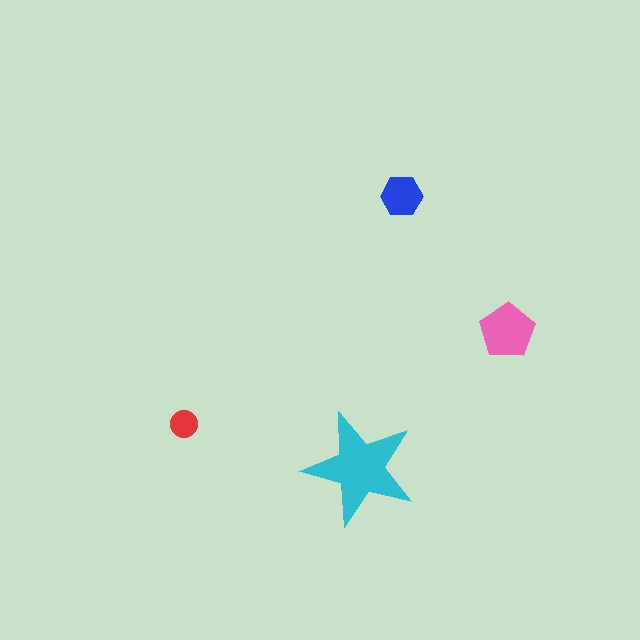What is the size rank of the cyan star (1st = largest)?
1st.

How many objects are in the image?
There are 4 objects in the image.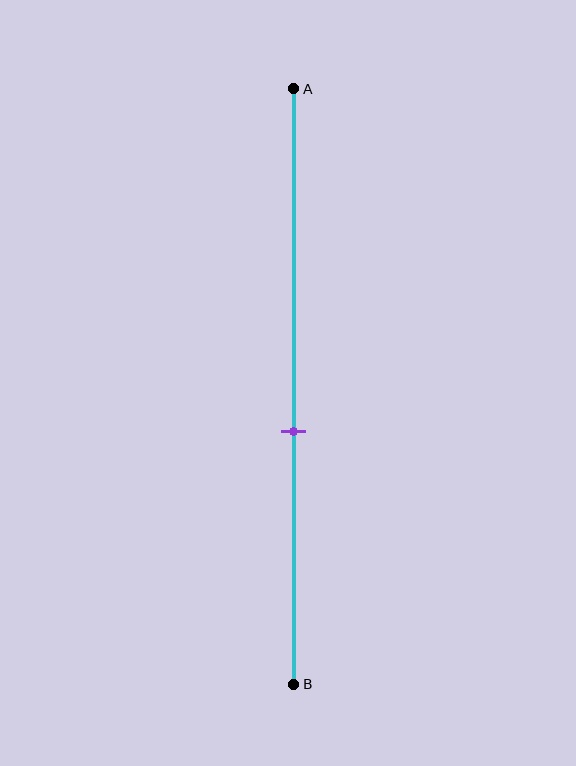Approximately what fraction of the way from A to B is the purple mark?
The purple mark is approximately 60% of the way from A to B.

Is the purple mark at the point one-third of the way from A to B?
No, the mark is at about 60% from A, not at the 33% one-third point.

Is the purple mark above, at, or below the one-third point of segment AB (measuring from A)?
The purple mark is below the one-third point of segment AB.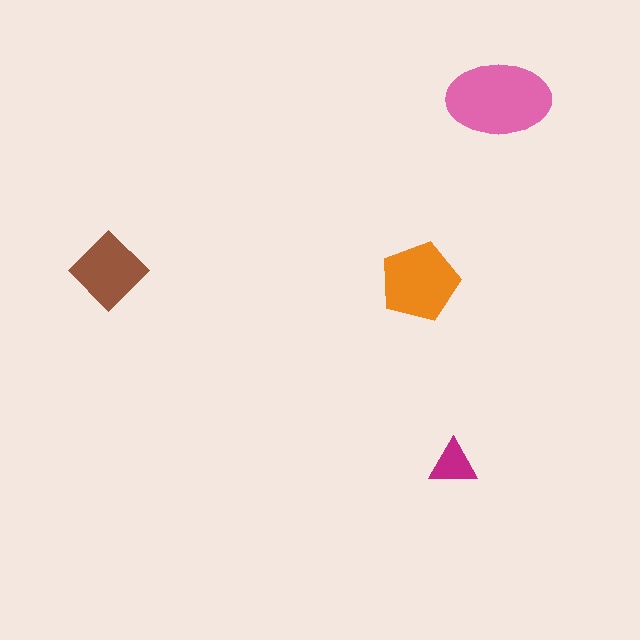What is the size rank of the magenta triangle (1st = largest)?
4th.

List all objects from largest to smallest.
The pink ellipse, the orange pentagon, the brown diamond, the magenta triangle.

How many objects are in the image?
There are 4 objects in the image.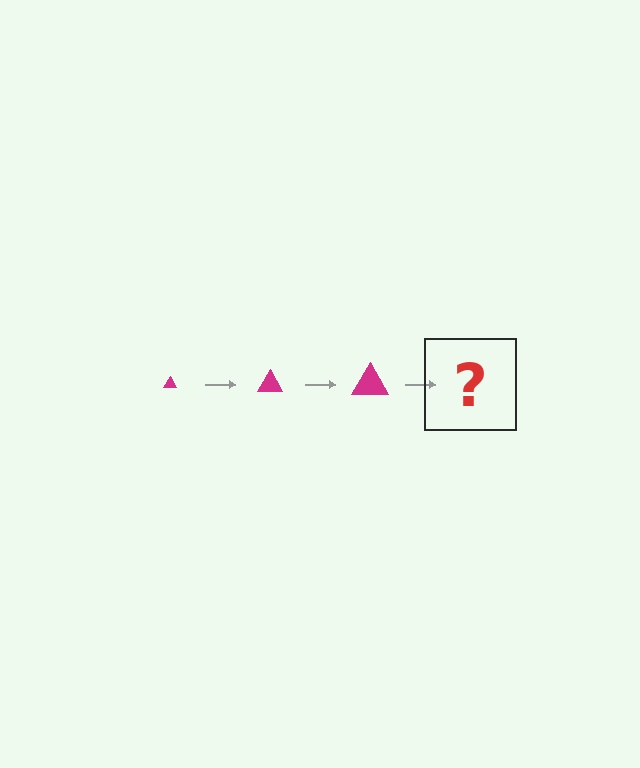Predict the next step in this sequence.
The next step is a magenta triangle, larger than the previous one.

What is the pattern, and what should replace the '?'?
The pattern is that the triangle gets progressively larger each step. The '?' should be a magenta triangle, larger than the previous one.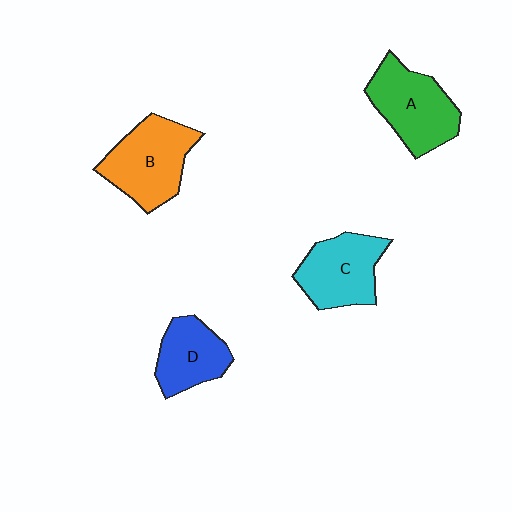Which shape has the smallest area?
Shape D (blue).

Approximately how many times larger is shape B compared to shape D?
Approximately 1.4 times.